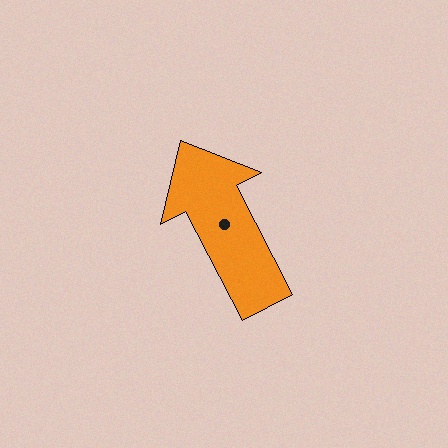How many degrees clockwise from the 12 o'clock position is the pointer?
Approximately 333 degrees.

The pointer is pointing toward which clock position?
Roughly 11 o'clock.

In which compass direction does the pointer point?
Northwest.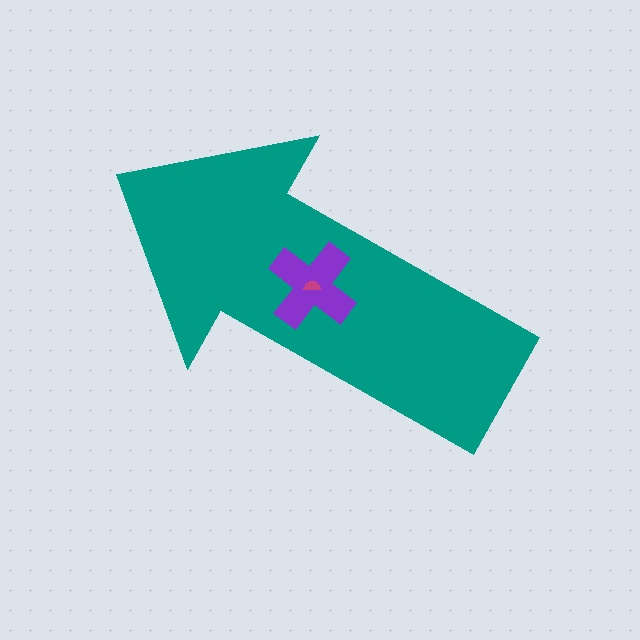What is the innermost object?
The magenta semicircle.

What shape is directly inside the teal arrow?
The purple cross.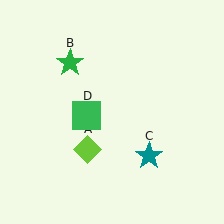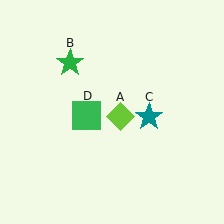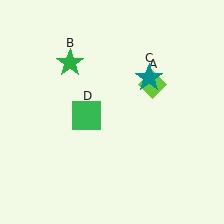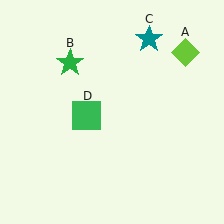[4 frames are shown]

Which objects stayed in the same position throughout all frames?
Green star (object B) and green square (object D) remained stationary.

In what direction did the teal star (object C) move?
The teal star (object C) moved up.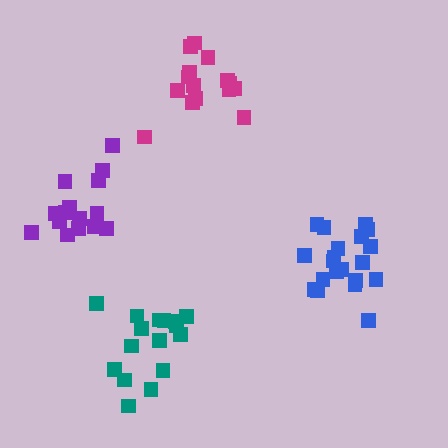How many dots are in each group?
Group 1: 16 dots, Group 2: 15 dots, Group 3: 15 dots, Group 4: 20 dots (66 total).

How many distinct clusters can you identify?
There are 4 distinct clusters.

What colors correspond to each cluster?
The clusters are colored: teal, purple, magenta, blue.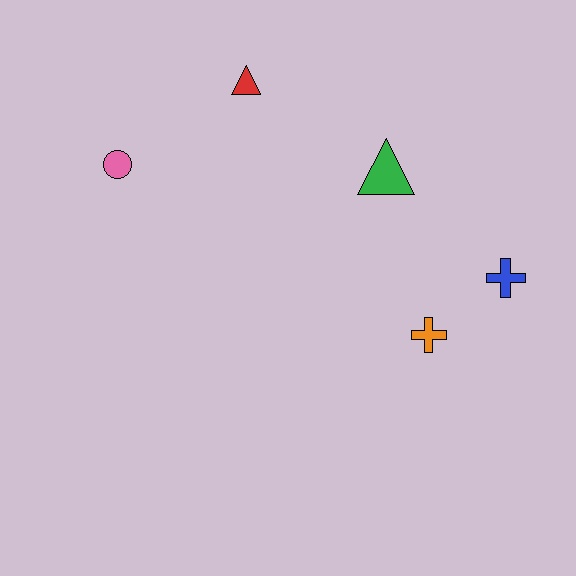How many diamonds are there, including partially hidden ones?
There are no diamonds.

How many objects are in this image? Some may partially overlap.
There are 5 objects.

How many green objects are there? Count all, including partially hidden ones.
There is 1 green object.